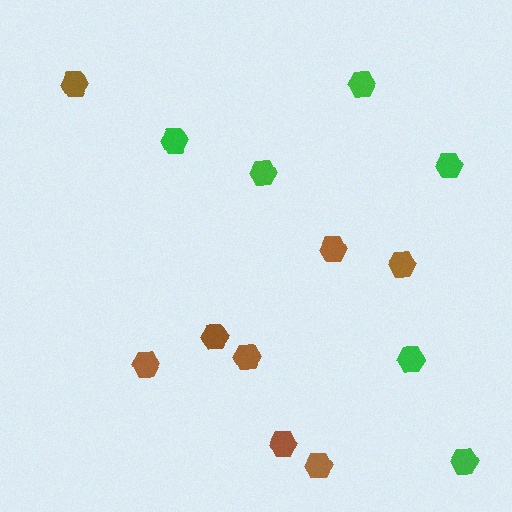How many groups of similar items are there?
There are 2 groups: one group of brown hexagons (8) and one group of green hexagons (6).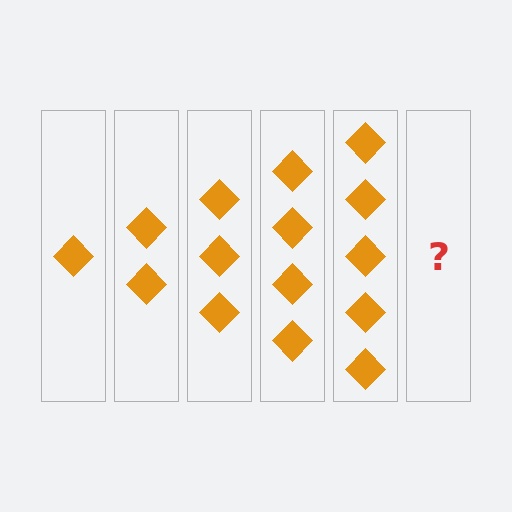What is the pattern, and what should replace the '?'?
The pattern is that each step adds one more diamond. The '?' should be 6 diamonds.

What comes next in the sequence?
The next element should be 6 diamonds.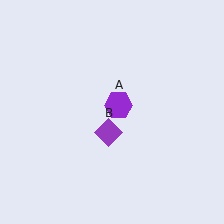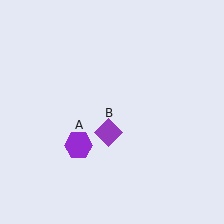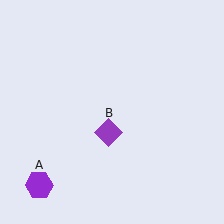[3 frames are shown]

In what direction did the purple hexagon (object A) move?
The purple hexagon (object A) moved down and to the left.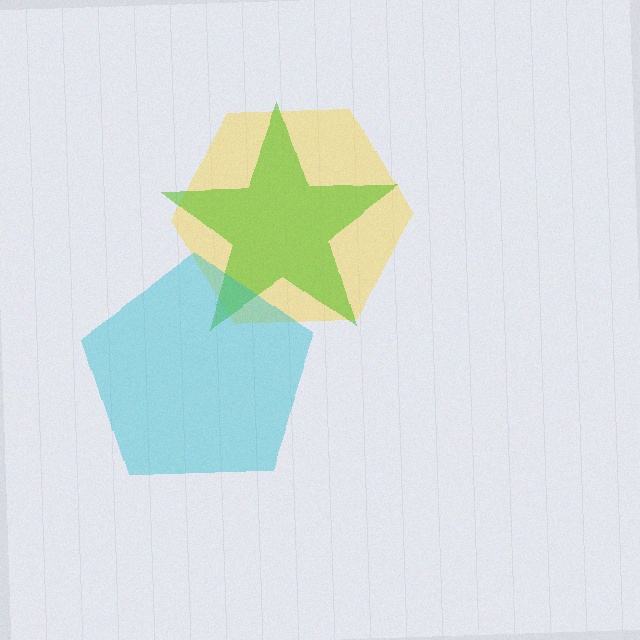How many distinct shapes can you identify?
There are 3 distinct shapes: a yellow hexagon, a lime star, a cyan pentagon.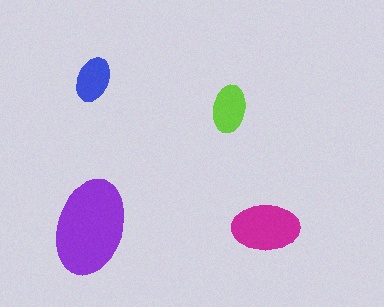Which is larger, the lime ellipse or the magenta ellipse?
The magenta one.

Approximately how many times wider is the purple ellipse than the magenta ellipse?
About 1.5 times wider.